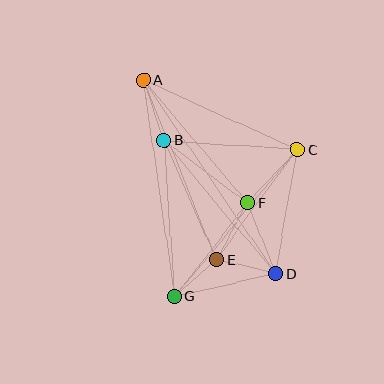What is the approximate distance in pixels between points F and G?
The distance between F and G is approximately 119 pixels.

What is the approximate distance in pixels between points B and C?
The distance between B and C is approximately 134 pixels.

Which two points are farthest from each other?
Points A and D are farthest from each other.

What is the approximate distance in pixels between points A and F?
The distance between A and F is approximately 161 pixels.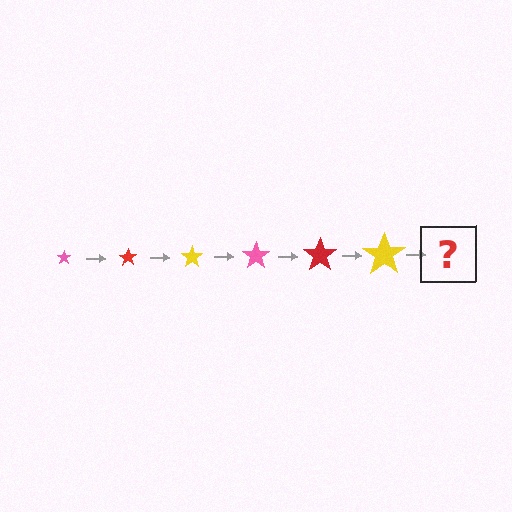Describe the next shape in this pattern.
It should be a pink star, larger than the previous one.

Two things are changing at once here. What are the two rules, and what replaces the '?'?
The two rules are that the star grows larger each step and the color cycles through pink, red, and yellow. The '?' should be a pink star, larger than the previous one.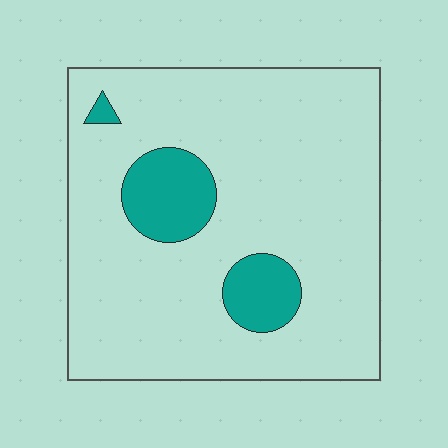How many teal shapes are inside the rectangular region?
3.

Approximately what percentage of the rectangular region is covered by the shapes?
Approximately 15%.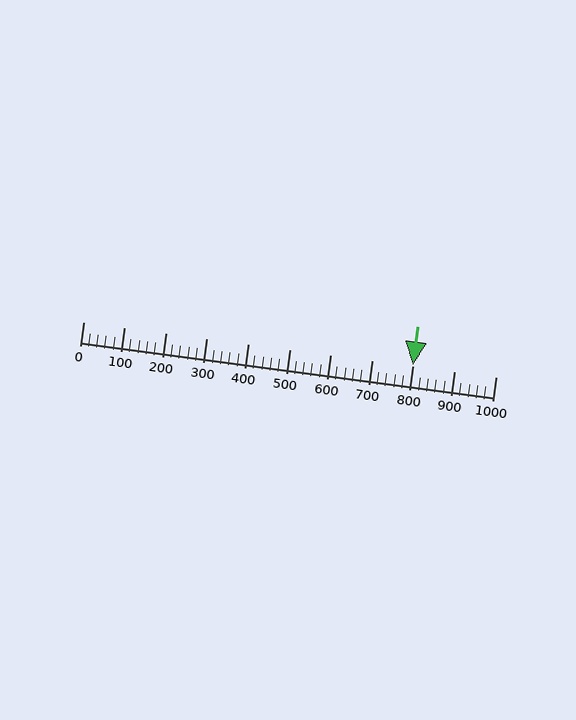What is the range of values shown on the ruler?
The ruler shows values from 0 to 1000.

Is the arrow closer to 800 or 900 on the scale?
The arrow is closer to 800.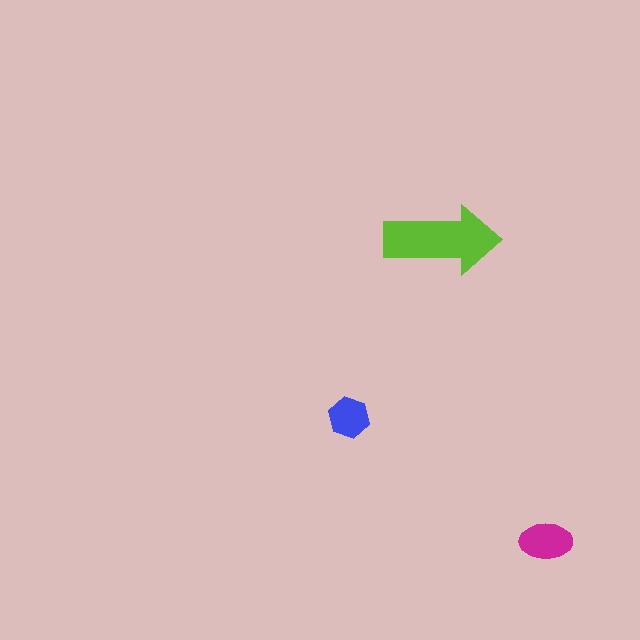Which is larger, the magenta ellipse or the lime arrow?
The lime arrow.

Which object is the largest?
The lime arrow.